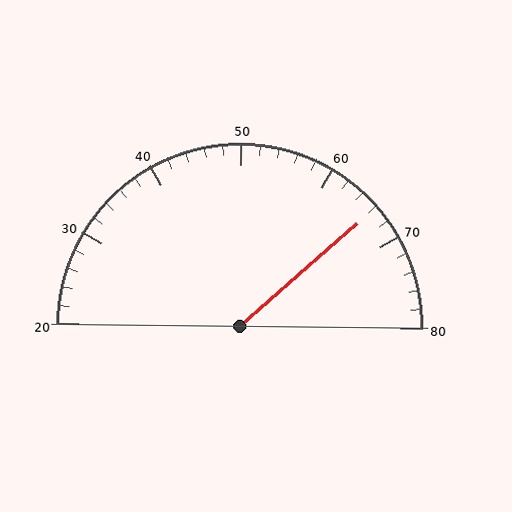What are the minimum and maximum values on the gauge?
The gauge ranges from 20 to 80.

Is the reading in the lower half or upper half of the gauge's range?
The reading is in the upper half of the range (20 to 80).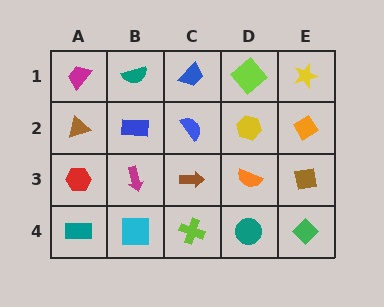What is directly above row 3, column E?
An orange diamond.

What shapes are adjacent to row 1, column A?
A brown triangle (row 2, column A), a teal semicircle (row 1, column B).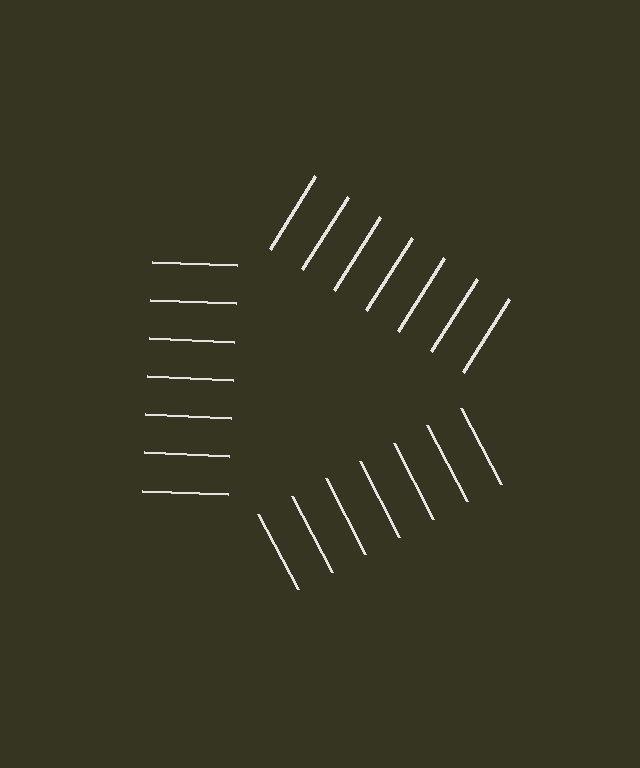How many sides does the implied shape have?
3 sides — the line-ends trace a triangle.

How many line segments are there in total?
21 — 7 along each of the 3 edges.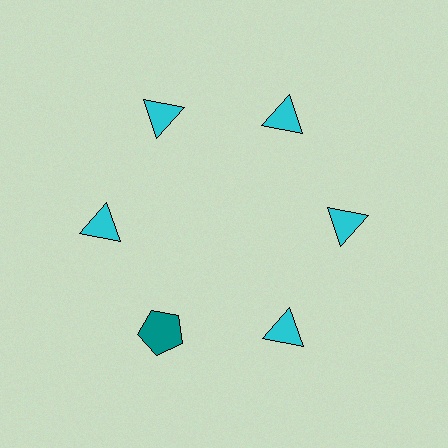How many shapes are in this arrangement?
There are 6 shapes arranged in a ring pattern.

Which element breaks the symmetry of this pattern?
The teal pentagon at roughly the 7 o'clock position breaks the symmetry. All other shapes are cyan triangles.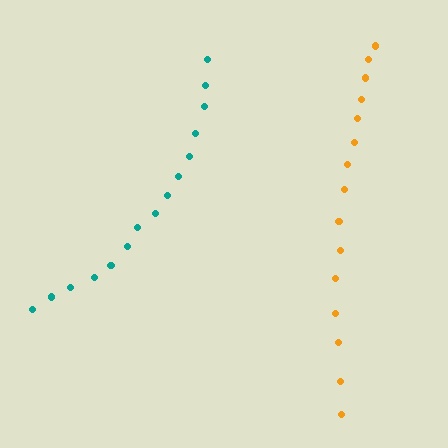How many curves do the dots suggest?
There are 2 distinct paths.